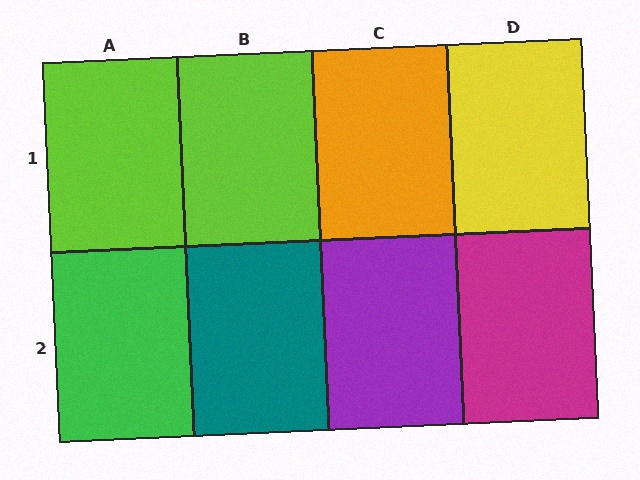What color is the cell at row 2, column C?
Purple.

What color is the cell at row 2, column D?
Magenta.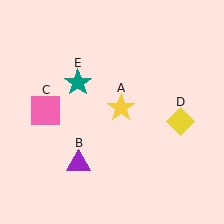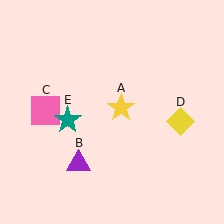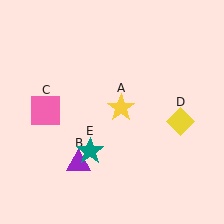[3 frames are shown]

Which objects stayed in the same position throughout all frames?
Yellow star (object A) and purple triangle (object B) and pink square (object C) and yellow diamond (object D) remained stationary.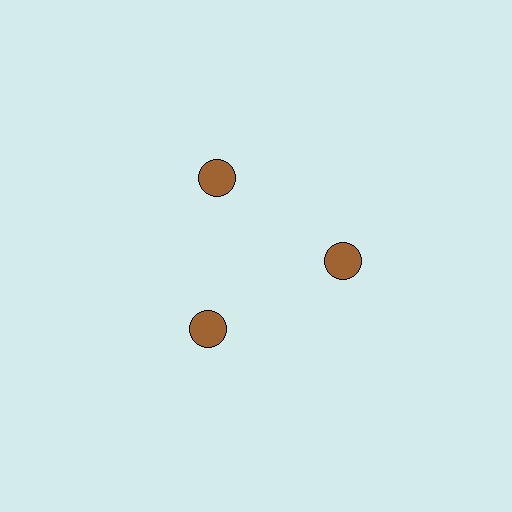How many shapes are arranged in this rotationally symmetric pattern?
There are 3 shapes, arranged in 3 groups of 1.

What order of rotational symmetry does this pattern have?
This pattern has 3-fold rotational symmetry.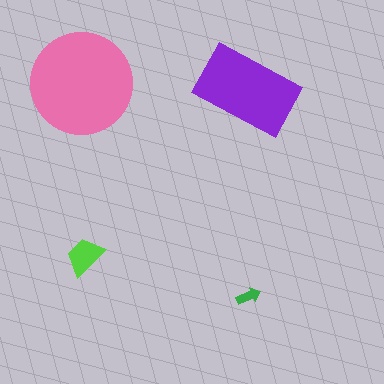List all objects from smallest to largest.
The green arrow, the lime trapezoid, the purple rectangle, the pink circle.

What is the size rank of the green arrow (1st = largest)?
4th.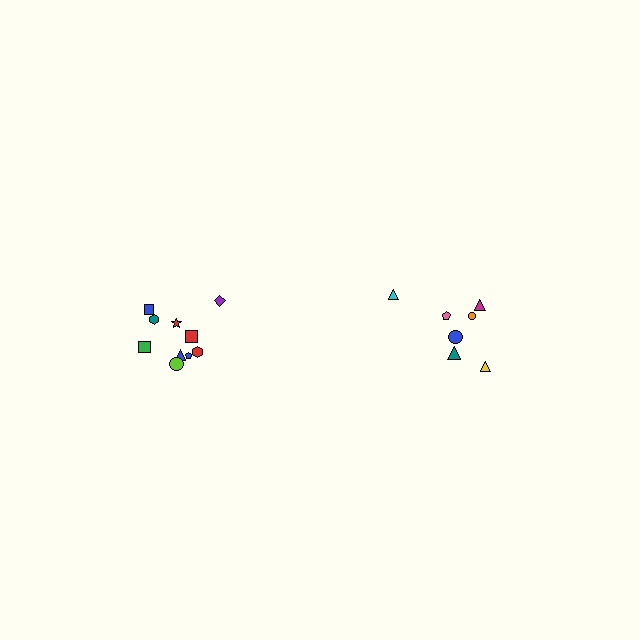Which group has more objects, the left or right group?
The left group.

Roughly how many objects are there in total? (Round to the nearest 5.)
Roughly 15 objects in total.